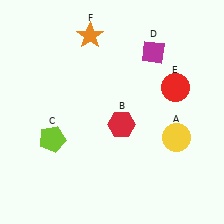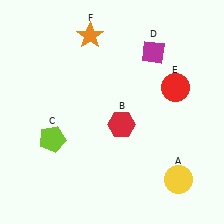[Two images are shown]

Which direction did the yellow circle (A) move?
The yellow circle (A) moved down.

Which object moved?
The yellow circle (A) moved down.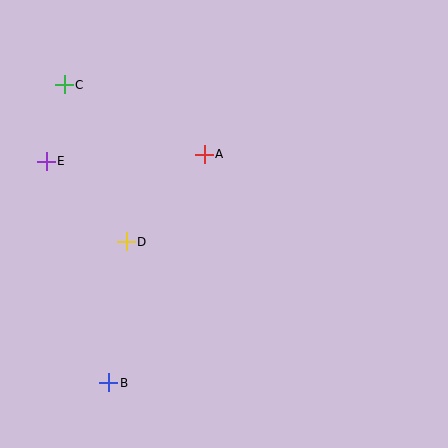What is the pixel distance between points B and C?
The distance between B and C is 302 pixels.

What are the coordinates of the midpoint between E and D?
The midpoint between E and D is at (86, 201).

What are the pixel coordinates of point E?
Point E is at (46, 161).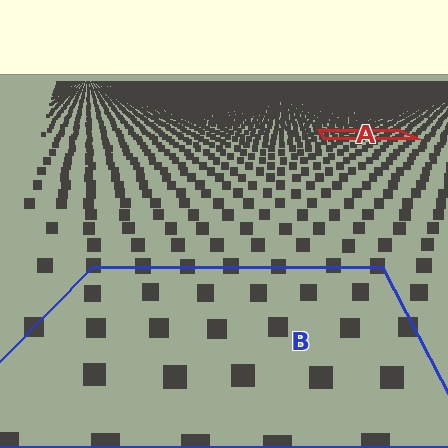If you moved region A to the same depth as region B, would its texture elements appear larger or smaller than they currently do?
They would appear larger. At a closer depth, the same texture elements are projected at a bigger on-screen size.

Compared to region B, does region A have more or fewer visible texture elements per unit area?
Region A has more texture elements per unit area — they are packed more densely because it is farther away.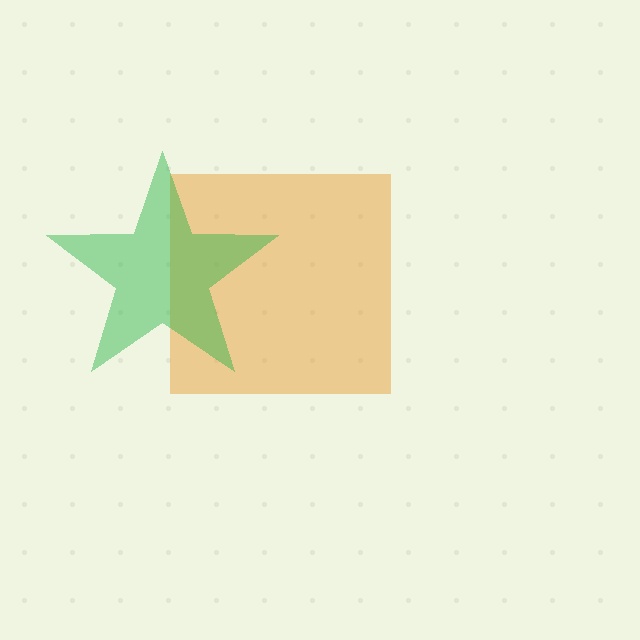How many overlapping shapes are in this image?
There are 2 overlapping shapes in the image.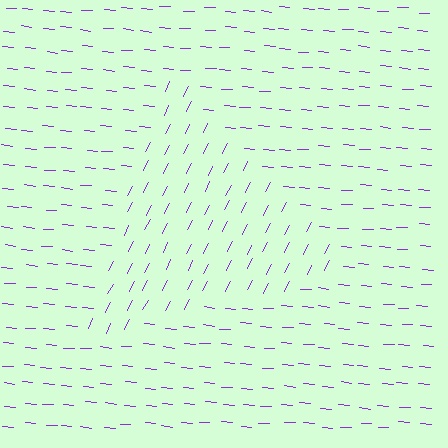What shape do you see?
I see a triangle.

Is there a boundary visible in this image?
Yes, there is a texture boundary formed by a change in line orientation.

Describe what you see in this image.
The image is filled with small purple line segments. A triangle region in the image has lines oriented differently from the surrounding lines, creating a visible texture boundary.